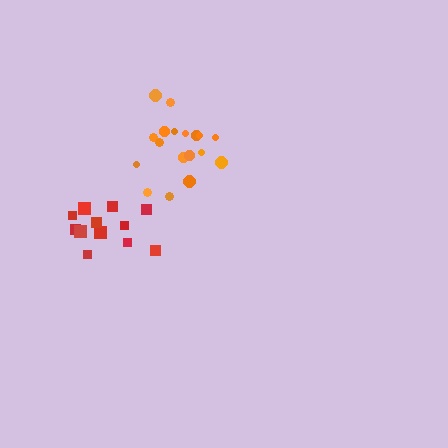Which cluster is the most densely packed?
Orange.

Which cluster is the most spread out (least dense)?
Red.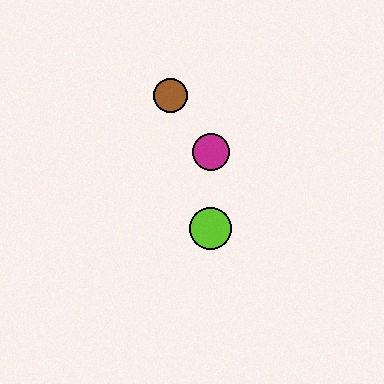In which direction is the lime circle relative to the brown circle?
The lime circle is below the brown circle.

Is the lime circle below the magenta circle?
Yes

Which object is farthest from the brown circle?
The lime circle is farthest from the brown circle.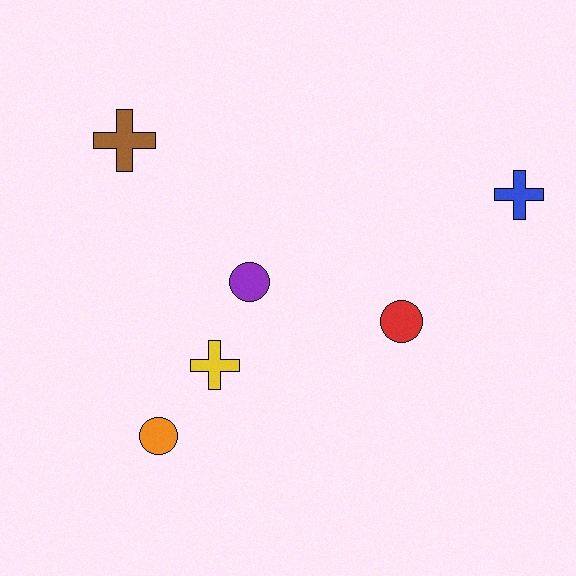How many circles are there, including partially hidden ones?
There are 3 circles.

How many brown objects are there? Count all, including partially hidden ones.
There is 1 brown object.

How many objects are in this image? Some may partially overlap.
There are 6 objects.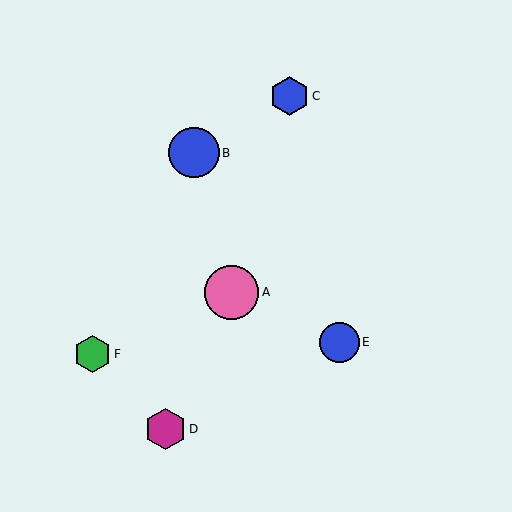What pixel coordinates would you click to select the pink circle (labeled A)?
Click at (232, 292) to select the pink circle A.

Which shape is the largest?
The pink circle (labeled A) is the largest.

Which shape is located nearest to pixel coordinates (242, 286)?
The pink circle (labeled A) at (232, 292) is nearest to that location.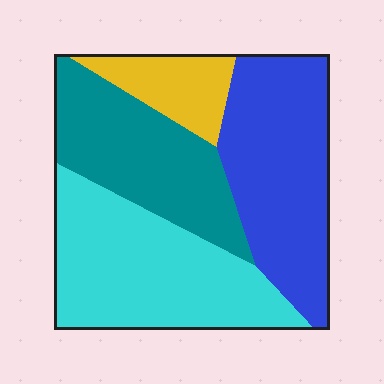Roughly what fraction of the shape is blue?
Blue covers roughly 30% of the shape.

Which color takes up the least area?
Yellow, at roughly 10%.